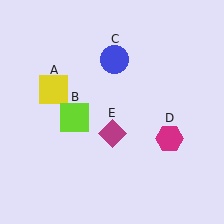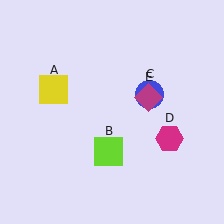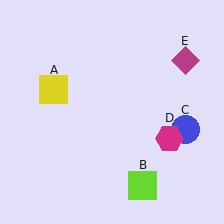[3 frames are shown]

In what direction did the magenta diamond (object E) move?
The magenta diamond (object E) moved up and to the right.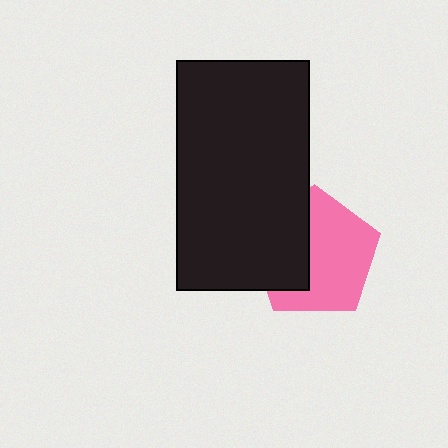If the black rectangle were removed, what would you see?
You would see the complete pink pentagon.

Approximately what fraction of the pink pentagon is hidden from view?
Roughly 38% of the pink pentagon is hidden behind the black rectangle.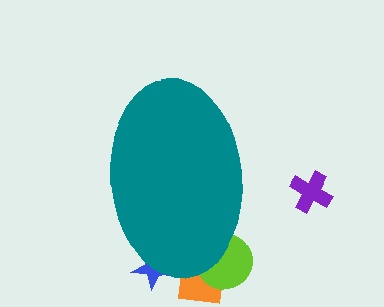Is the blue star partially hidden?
Yes, the blue star is partially hidden behind the teal ellipse.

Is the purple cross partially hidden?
No, the purple cross is fully visible.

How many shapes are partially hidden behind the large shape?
3 shapes are partially hidden.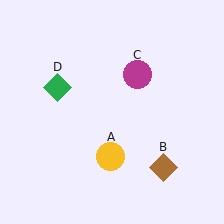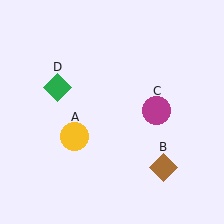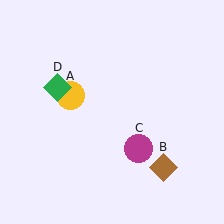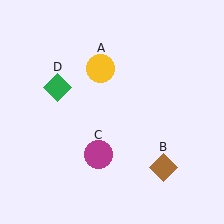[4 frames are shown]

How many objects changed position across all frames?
2 objects changed position: yellow circle (object A), magenta circle (object C).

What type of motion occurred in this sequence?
The yellow circle (object A), magenta circle (object C) rotated clockwise around the center of the scene.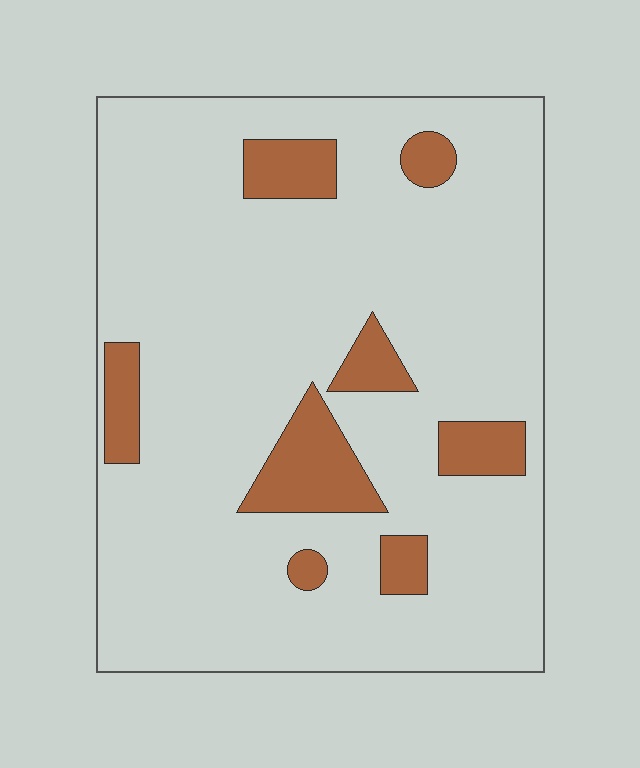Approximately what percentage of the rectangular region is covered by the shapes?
Approximately 15%.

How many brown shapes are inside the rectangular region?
8.